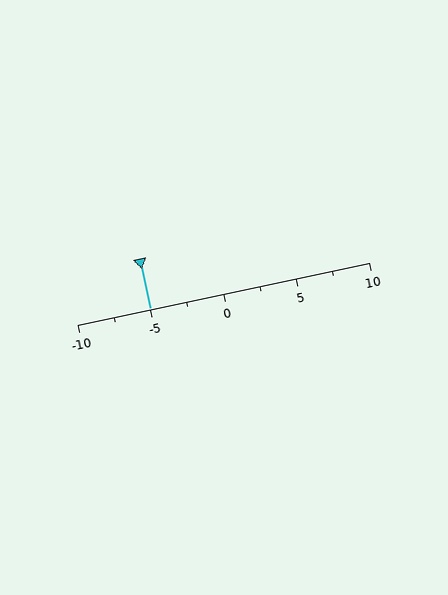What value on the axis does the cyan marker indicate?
The marker indicates approximately -5.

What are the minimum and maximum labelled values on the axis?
The axis runs from -10 to 10.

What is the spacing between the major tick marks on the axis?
The major ticks are spaced 5 apart.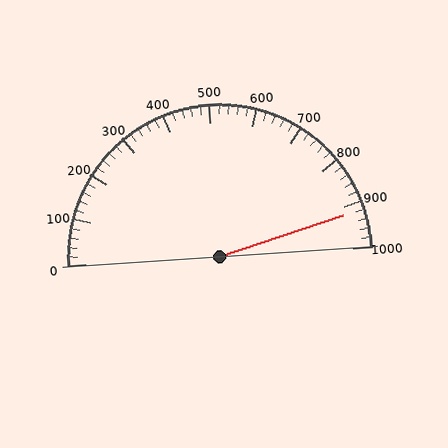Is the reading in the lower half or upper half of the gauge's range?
The reading is in the upper half of the range (0 to 1000).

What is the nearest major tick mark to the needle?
The nearest major tick mark is 900.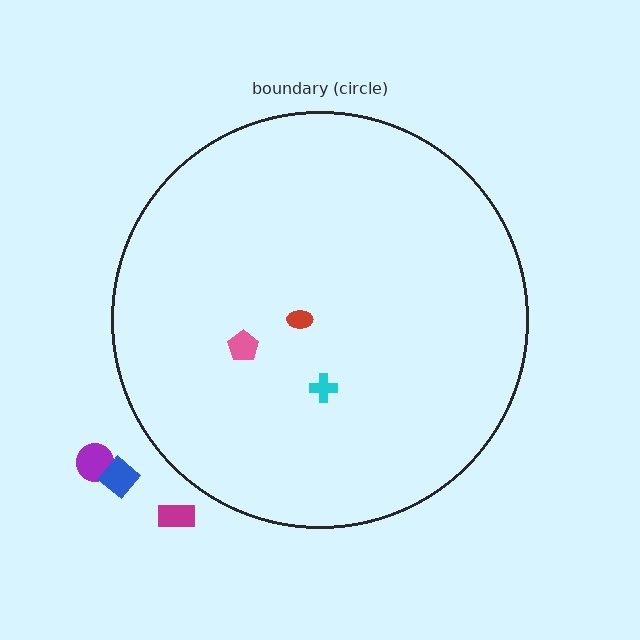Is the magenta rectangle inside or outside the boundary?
Outside.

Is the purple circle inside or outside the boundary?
Outside.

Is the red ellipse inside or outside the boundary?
Inside.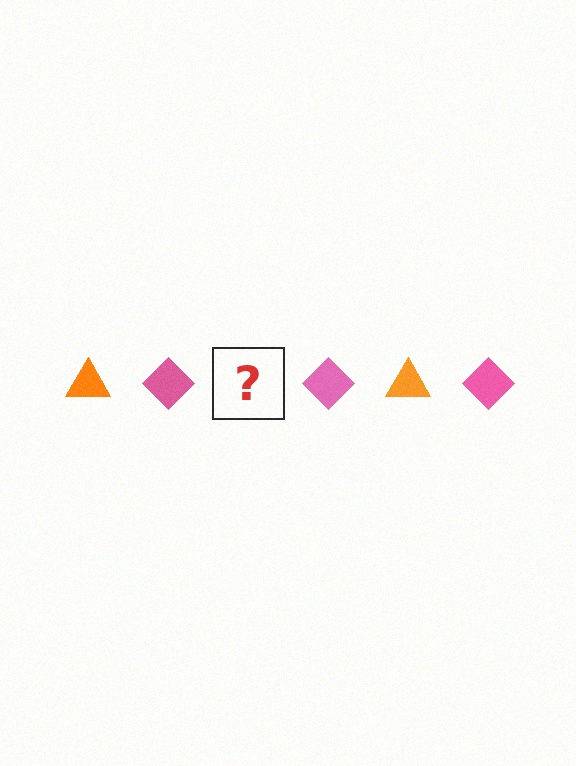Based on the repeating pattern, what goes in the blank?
The blank should be an orange triangle.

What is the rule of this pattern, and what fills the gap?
The rule is that the pattern alternates between orange triangle and pink diamond. The gap should be filled with an orange triangle.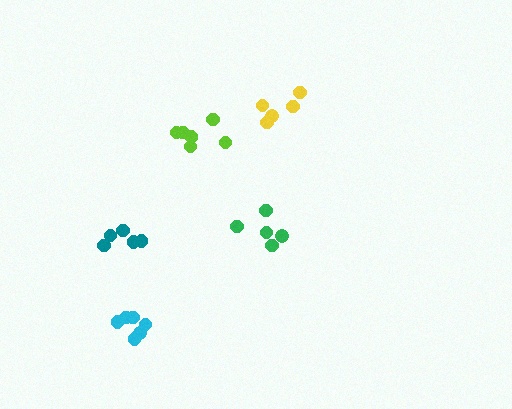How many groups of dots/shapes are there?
There are 5 groups.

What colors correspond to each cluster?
The clusters are colored: teal, yellow, green, lime, cyan.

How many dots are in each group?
Group 1: 5 dots, Group 2: 5 dots, Group 3: 5 dots, Group 4: 6 dots, Group 5: 6 dots (27 total).